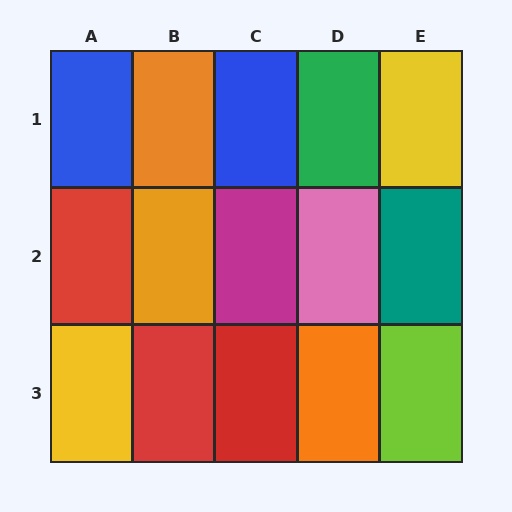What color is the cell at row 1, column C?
Blue.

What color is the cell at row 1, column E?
Yellow.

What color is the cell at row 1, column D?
Green.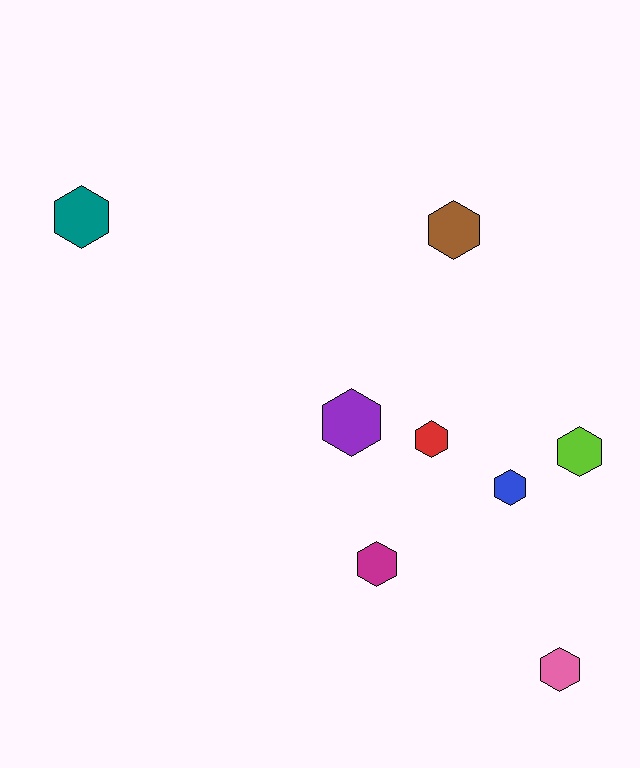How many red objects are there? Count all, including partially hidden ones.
There is 1 red object.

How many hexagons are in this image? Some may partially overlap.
There are 8 hexagons.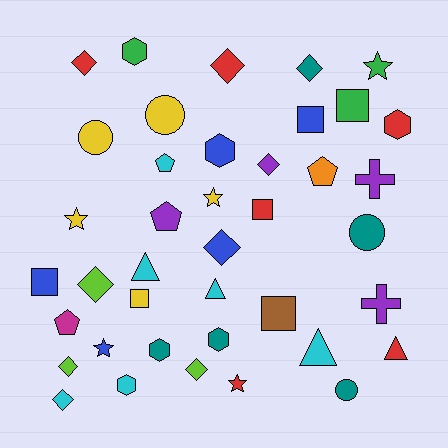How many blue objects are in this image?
There are 5 blue objects.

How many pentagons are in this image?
There are 4 pentagons.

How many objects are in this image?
There are 40 objects.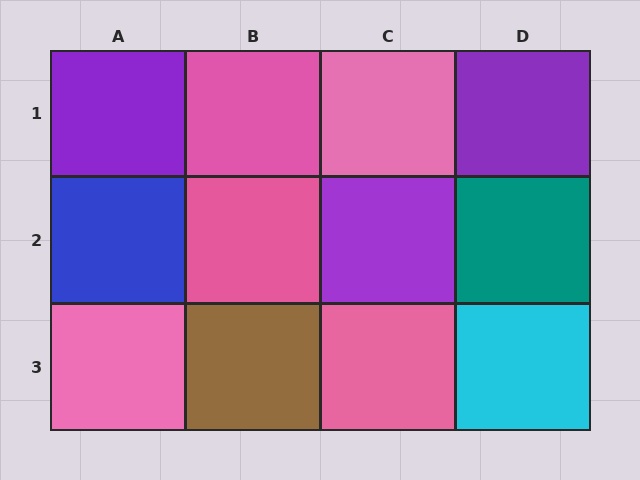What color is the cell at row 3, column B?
Brown.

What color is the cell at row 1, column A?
Purple.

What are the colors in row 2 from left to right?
Blue, pink, purple, teal.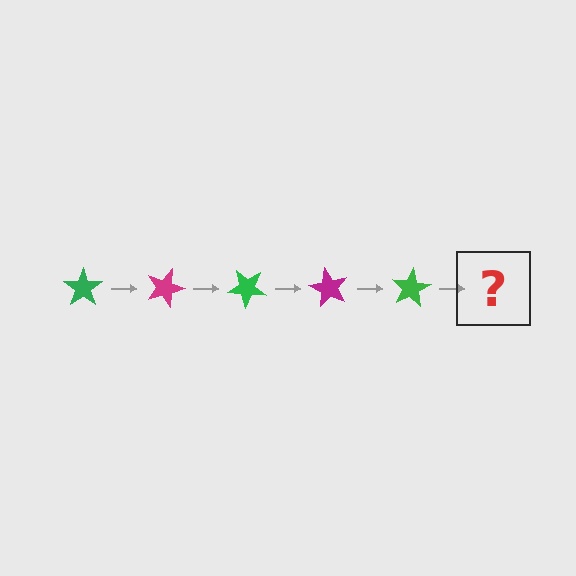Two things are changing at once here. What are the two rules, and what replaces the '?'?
The two rules are that it rotates 20 degrees each step and the color cycles through green and magenta. The '?' should be a magenta star, rotated 100 degrees from the start.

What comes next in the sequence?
The next element should be a magenta star, rotated 100 degrees from the start.